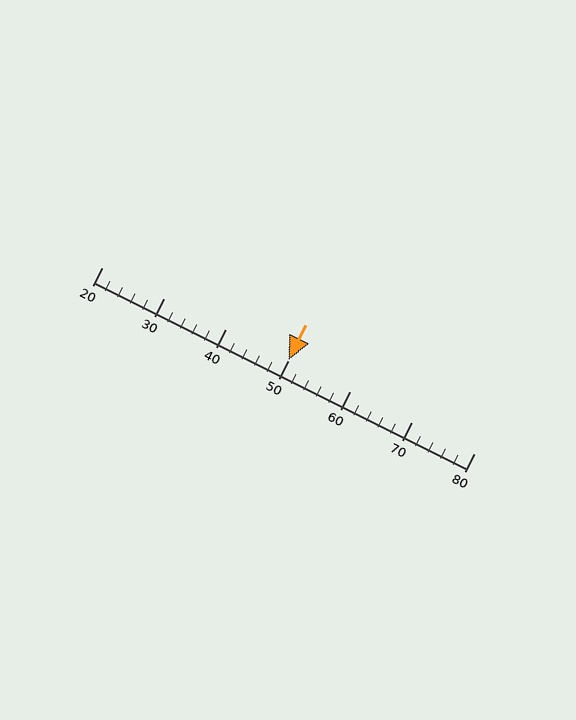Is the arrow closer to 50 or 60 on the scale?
The arrow is closer to 50.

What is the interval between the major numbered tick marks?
The major tick marks are spaced 10 units apart.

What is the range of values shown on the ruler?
The ruler shows values from 20 to 80.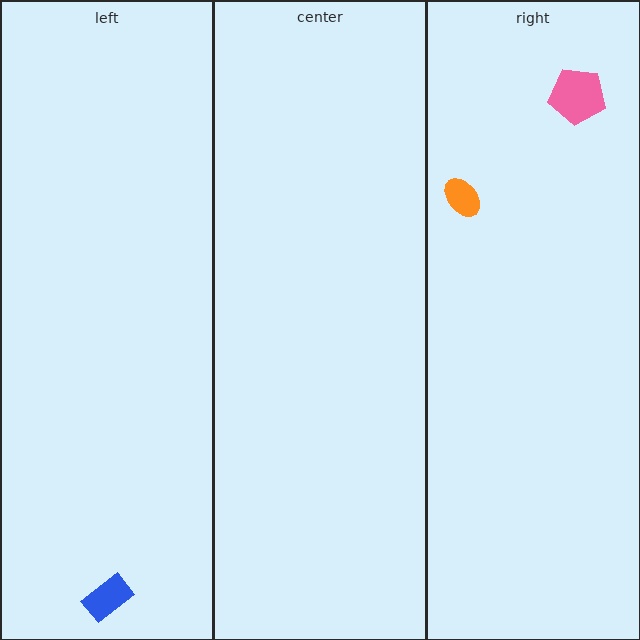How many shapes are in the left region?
1.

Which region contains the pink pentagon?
The right region.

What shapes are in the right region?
The pink pentagon, the orange ellipse.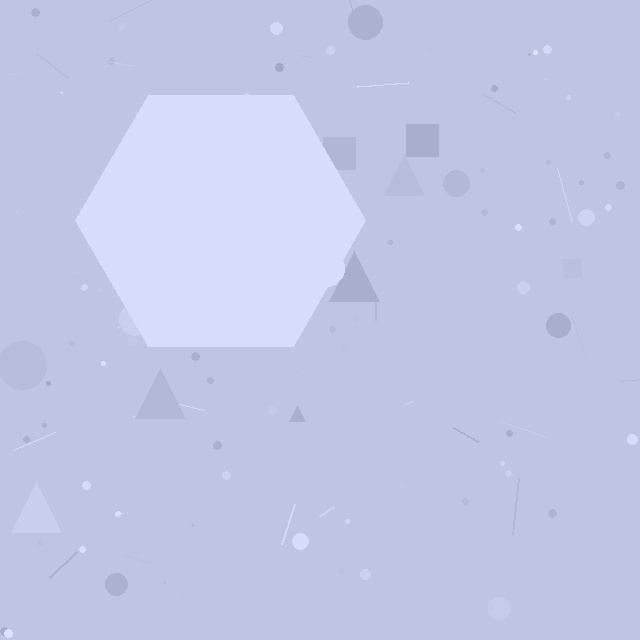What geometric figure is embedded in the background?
A hexagon is embedded in the background.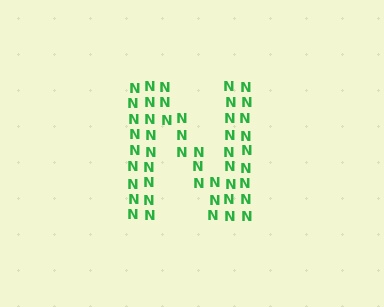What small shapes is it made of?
It is made of small letter N's.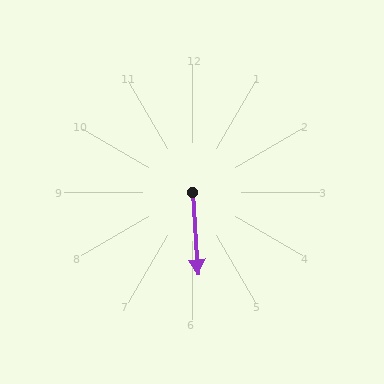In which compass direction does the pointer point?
South.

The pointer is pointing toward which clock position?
Roughly 6 o'clock.